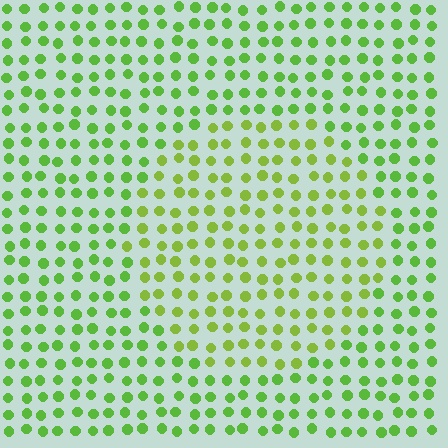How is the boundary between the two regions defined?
The boundary is defined purely by a slight shift in hue (about 21 degrees). Spacing, size, and orientation are identical on both sides.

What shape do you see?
I see a circle.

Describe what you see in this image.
The image is filled with small lime elements in a uniform arrangement. A circle-shaped region is visible where the elements are tinted to a slightly different hue, forming a subtle color boundary.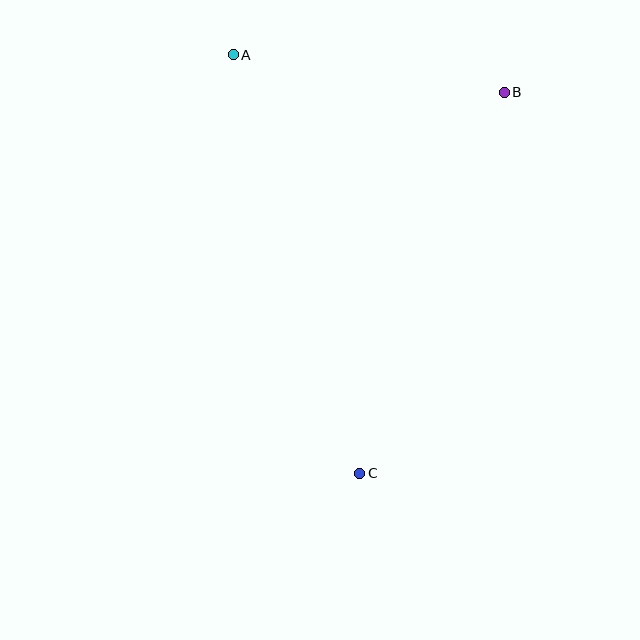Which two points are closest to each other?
Points A and B are closest to each other.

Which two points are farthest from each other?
Points A and C are farthest from each other.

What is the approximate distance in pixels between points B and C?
The distance between B and C is approximately 407 pixels.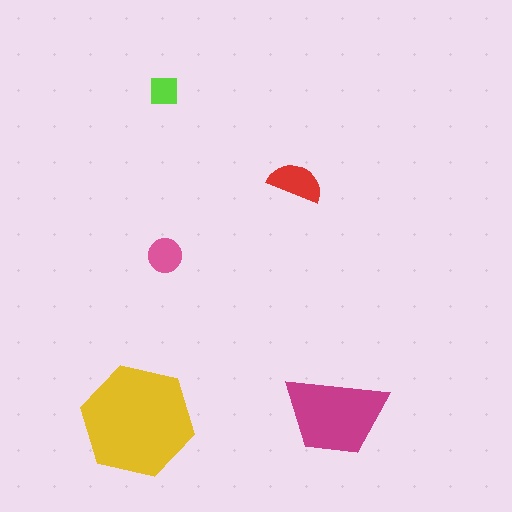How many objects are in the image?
There are 5 objects in the image.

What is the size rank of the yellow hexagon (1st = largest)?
1st.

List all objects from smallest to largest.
The lime square, the pink circle, the red semicircle, the magenta trapezoid, the yellow hexagon.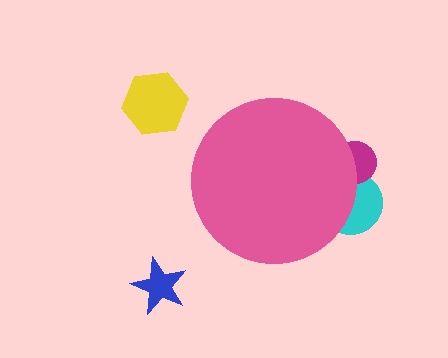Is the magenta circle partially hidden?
Yes, the magenta circle is partially hidden behind the pink circle.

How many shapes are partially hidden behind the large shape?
2 shapes are partially hidden.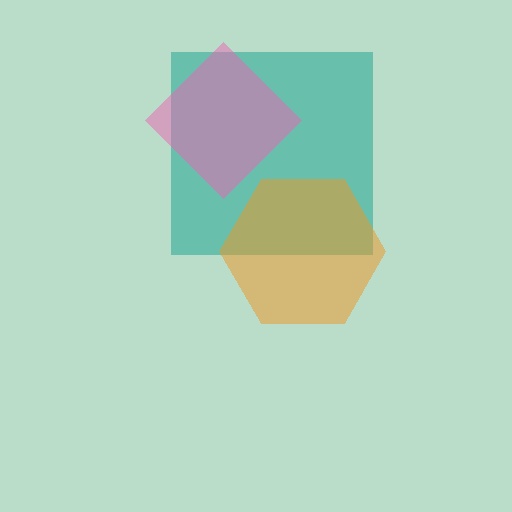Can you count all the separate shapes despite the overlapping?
Yes, there are 3 separate shapes.